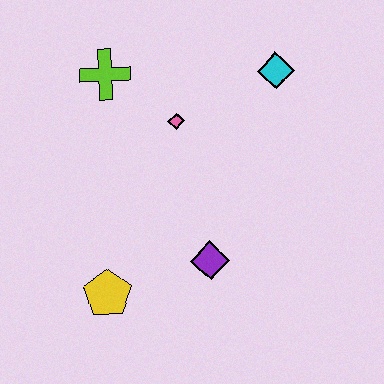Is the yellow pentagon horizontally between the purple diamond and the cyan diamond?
No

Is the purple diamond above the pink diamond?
No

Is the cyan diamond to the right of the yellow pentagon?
Yes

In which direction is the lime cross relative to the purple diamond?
The lime cross is above the purple diamond.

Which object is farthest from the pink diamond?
The yellow pentagon is farthest from the pink diamond.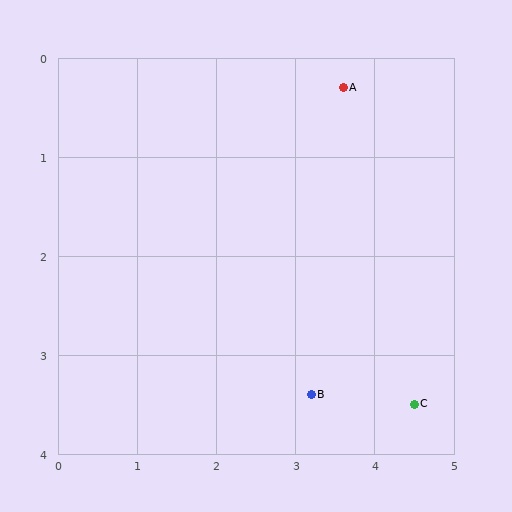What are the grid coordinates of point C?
Point C is at approximately (4.5, 3.5).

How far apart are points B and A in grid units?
Points B and A are about 3.1 grid units apart.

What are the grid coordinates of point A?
Point A is at approximately (3.6, 0.3).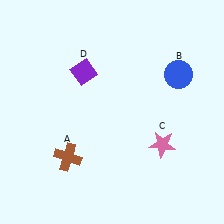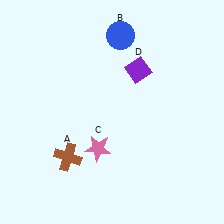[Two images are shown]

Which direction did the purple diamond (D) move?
The purple diamond (D) moved right.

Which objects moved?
The objects that moved are: the blue circle (B), the pink star (C), the purple diamond (D).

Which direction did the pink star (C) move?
The pink star (C) moved left.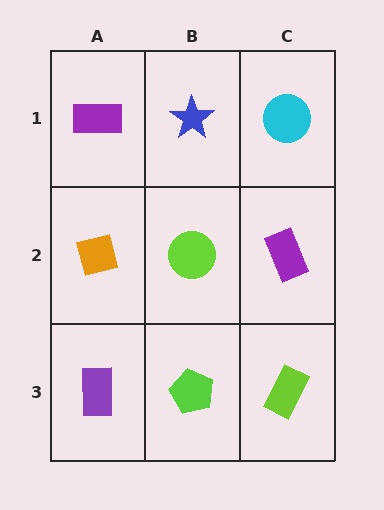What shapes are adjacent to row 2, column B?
A blue star (row 1, column B), a lime pentagon (row 3, column B), an orange square (row 2, column A), a purple rectangle (row 2, column C).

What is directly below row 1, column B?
A lime circle.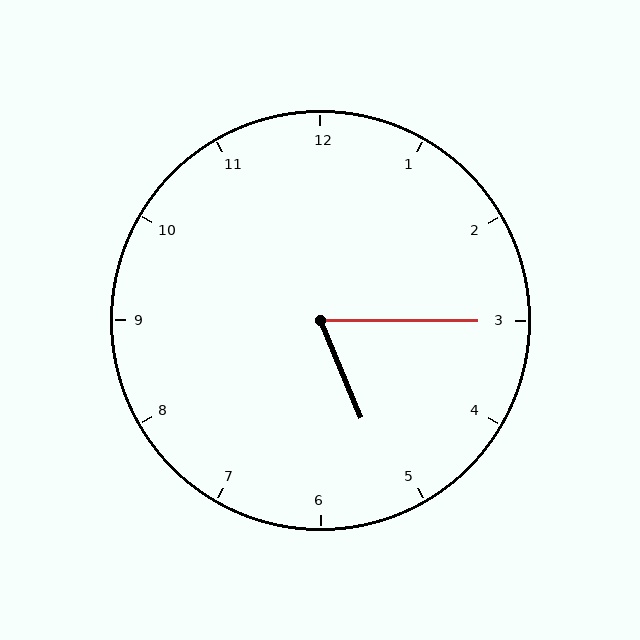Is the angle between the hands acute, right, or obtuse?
It is acute.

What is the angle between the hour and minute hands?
Approximately 68 degrees.